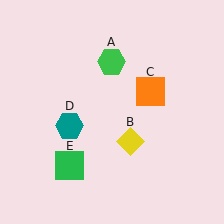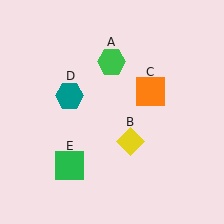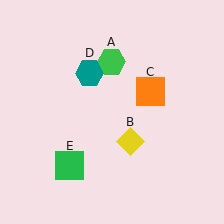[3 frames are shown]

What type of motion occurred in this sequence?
The teal hexagon (object D) rotated clockwise around the center of the scene.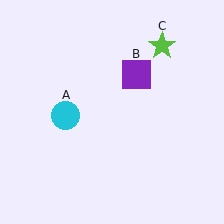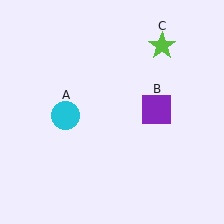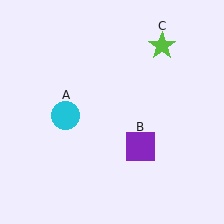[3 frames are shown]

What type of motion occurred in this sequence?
The purple square (object B) rotated clockwise around the center of the scene.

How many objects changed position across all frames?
1 object changed position: purple square (object B).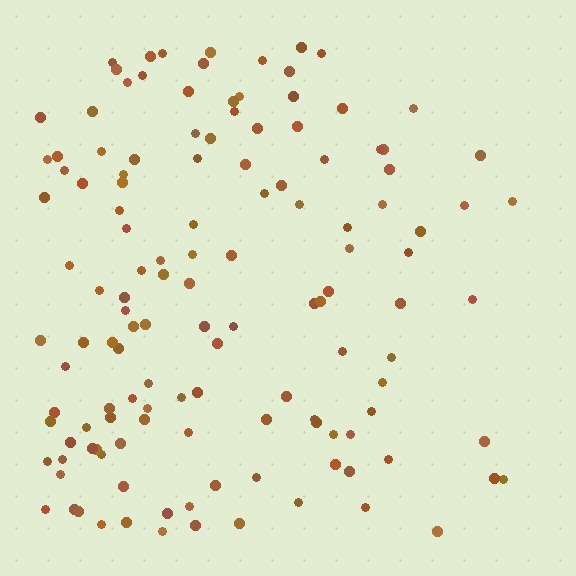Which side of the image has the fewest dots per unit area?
The right.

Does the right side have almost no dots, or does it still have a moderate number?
Still a moderate number, just noticeably fewer than the left.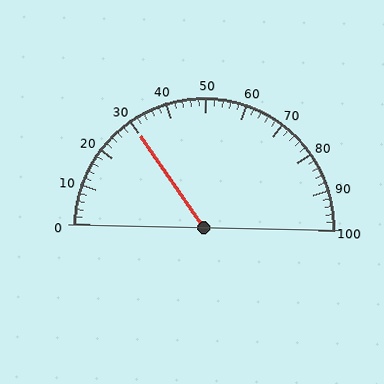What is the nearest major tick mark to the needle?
The nearest major tick mark is 30.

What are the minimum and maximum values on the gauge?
The gauge ranges from 0 to 100.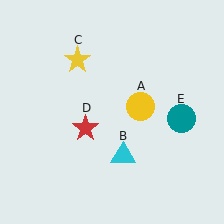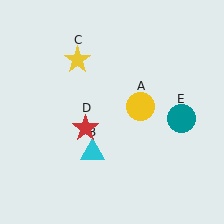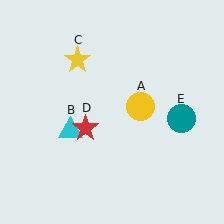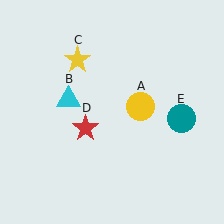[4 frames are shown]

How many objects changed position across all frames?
1 object changed position: cyan triangle (object B).